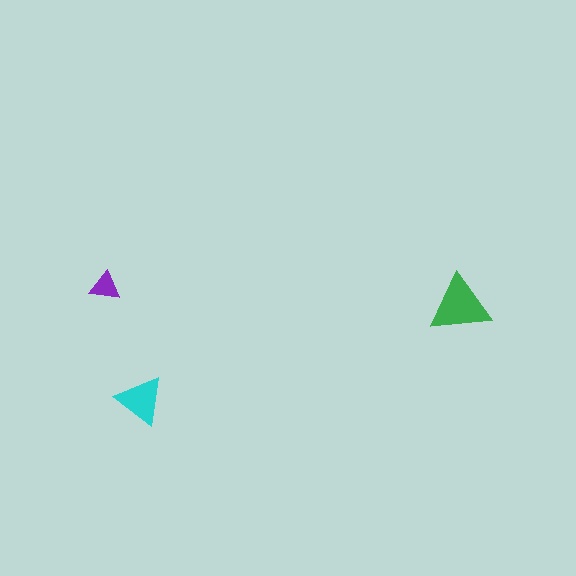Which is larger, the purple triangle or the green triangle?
The green one.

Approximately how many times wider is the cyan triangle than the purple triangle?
About 1.5 times wider.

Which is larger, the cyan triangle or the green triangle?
The green one.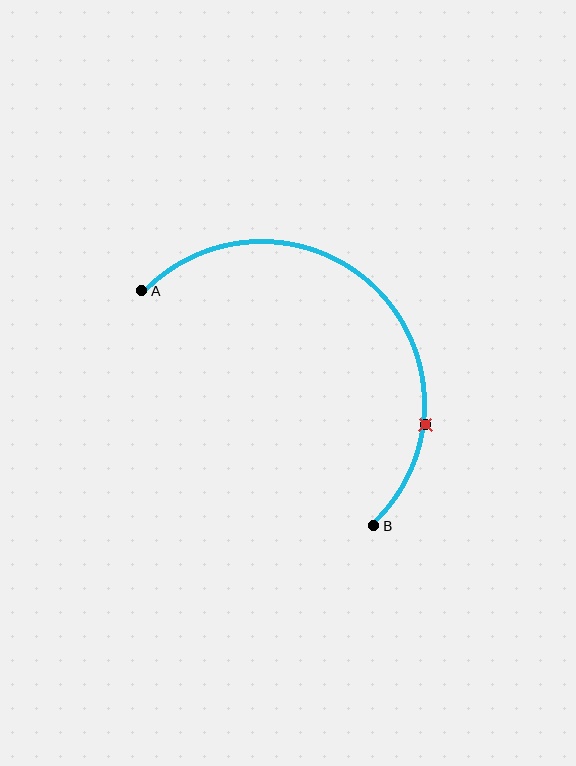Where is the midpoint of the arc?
The arc midpoint is the point on the curve farthest from the straight line joining A and B. It sits above and to the right of that line.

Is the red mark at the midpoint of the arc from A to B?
No. The red mark lies on the arc but is closer to endpoint B. The arc midpoint would be at the point on the curve equidistant along the arc from both A and B.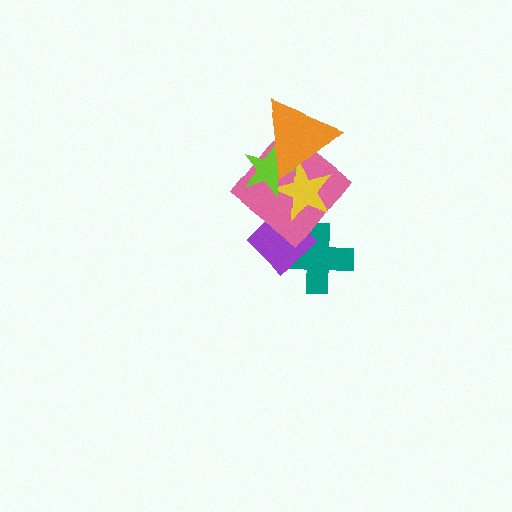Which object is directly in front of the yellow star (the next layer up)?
The lime star is directly in front of the yellow star.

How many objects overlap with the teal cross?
1 object overlaps with the teal cross.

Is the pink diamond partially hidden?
Yes, it is partially covered by another shape.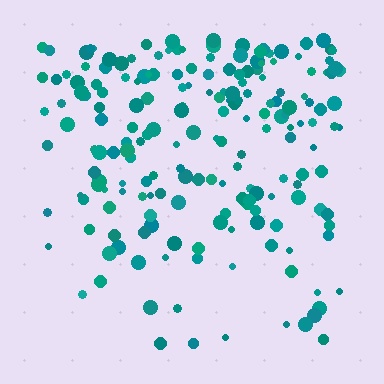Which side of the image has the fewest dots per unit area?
The bottom.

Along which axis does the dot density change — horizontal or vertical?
Vertical.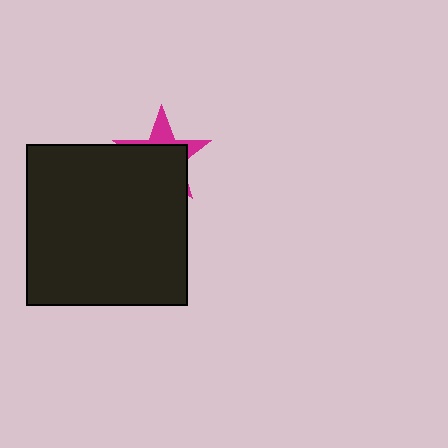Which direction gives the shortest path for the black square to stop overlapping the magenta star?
Moving down gives the shortest separation.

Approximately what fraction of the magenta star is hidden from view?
Roughly 68% of the magenta star is hidden behind the black square.